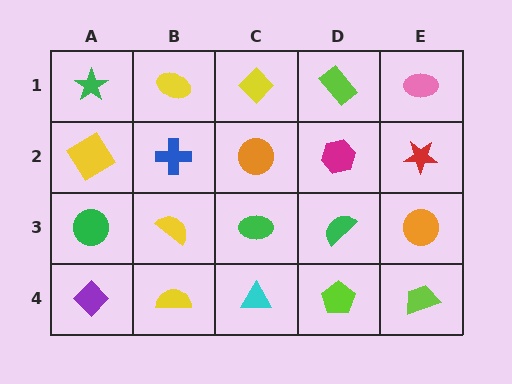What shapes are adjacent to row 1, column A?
A yellow diamond (row 2, column A), a yellow ellipse (row 1, column B).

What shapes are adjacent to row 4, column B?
A yellow semicircle (row 3, column B), a purple diamond (row 4, column A), a cyan triangle (row 4, column C).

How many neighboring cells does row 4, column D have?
3.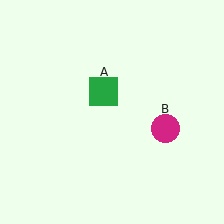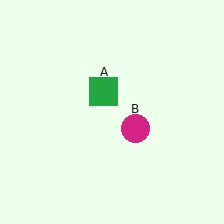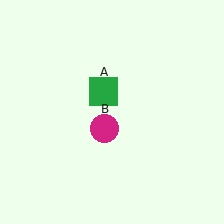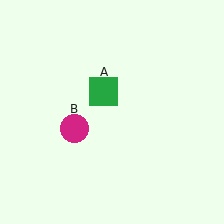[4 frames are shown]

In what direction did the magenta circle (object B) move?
The magenta circle (object B) moved left.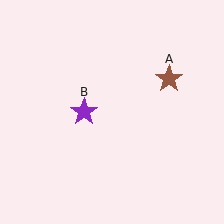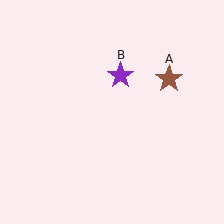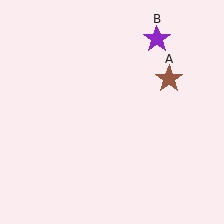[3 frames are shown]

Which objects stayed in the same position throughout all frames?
Brown star (object A) remained stationary.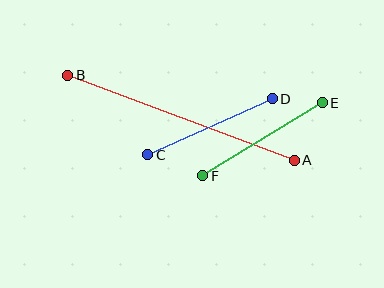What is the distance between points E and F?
The distance is approximately 140 pixels.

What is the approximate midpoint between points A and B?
The midpoint is at approximately (181, 118) pixels.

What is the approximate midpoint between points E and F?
The midpoint is at approximately (262, 139) pixels.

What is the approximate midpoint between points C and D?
The midpoint is at approximately (210, 127) pixels.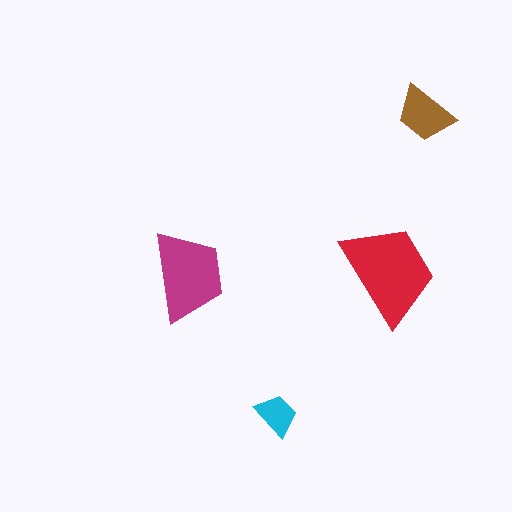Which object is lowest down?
The cyan trapezoid is bottommost.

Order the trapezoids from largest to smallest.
the red one, the magenta one, the brown one, the cyan one.